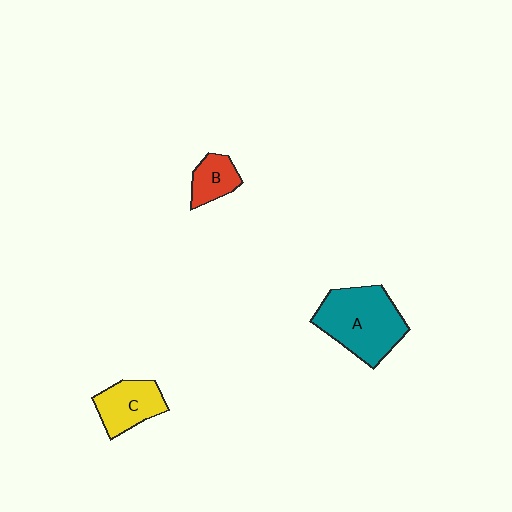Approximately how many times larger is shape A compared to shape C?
Approximately 1.8 times.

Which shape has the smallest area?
Shape B (red).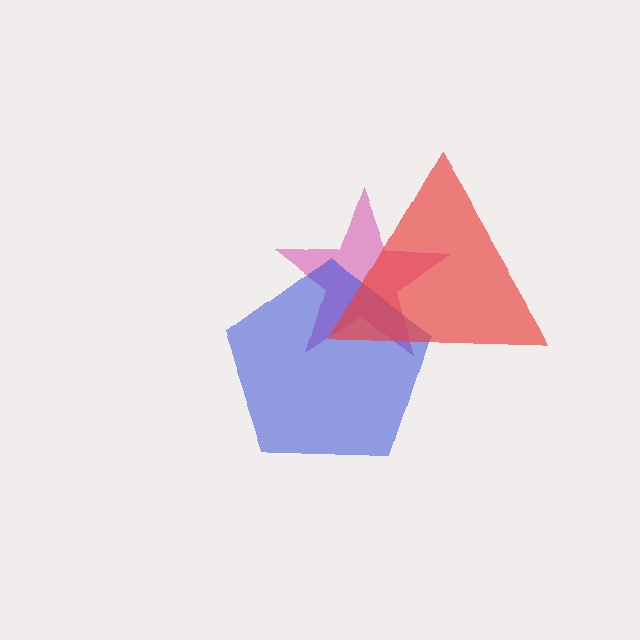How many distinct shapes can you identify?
There are 3 distinct shapes: a pink star, a blue pentagon, a red triangle.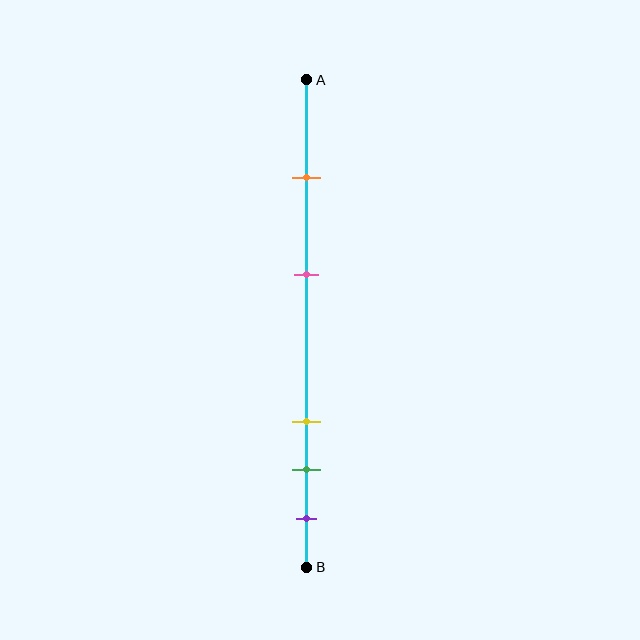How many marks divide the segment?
There are 5 marks dividing the segment.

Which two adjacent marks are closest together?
The green and purple marks are the closest adjacent pair.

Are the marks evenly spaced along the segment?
No, the marks are not evenly spaced.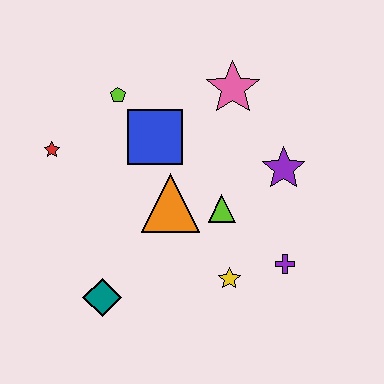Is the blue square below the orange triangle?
No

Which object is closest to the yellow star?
The purple cross is closest to the yellow star.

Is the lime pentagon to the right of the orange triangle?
No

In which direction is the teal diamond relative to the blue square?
The teal diamond is below the blue square.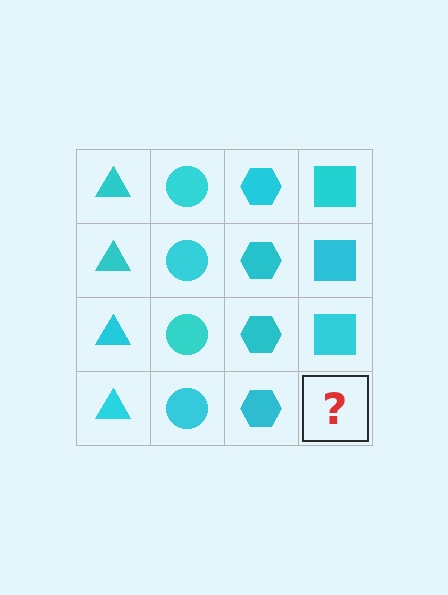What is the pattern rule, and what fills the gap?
The rule is that each column has a consistent shape. The gap should be filled with a cyan square.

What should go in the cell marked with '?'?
The missing cell should contain a cyan square.